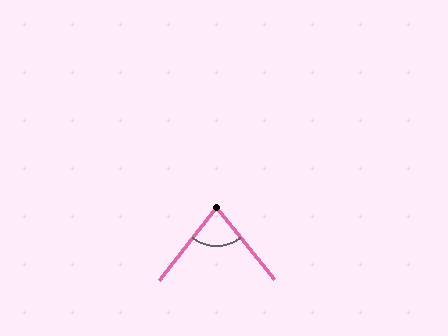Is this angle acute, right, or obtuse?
It is acute.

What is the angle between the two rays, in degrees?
Approximately 77 degrees.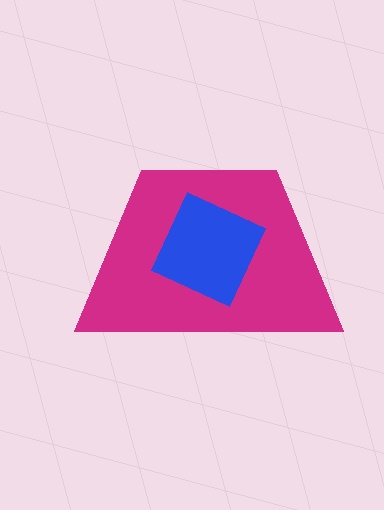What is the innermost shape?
The blue diamond.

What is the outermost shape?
The magenta trapezoid.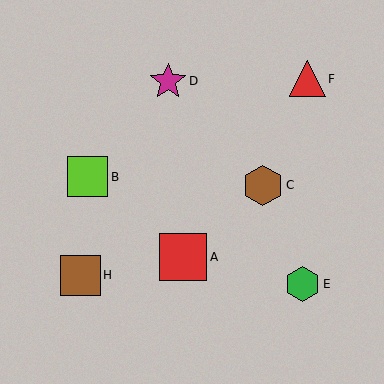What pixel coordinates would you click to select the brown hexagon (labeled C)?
Click at (263, 186) to select the brown hexagon C.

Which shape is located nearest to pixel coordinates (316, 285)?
The green hexagon (labeled E) at (303, 284) is nearest to that location.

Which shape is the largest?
The red square (labeled A) is the largest.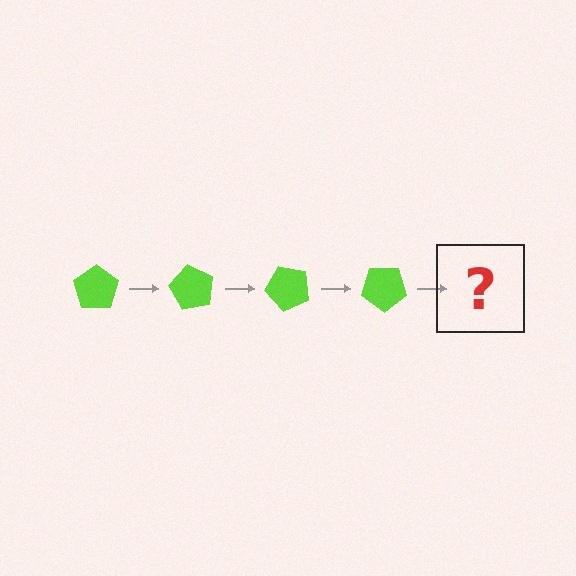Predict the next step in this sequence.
The next step is a lime pentagon rotated 240 degrees.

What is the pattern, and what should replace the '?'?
The pattern is that the pentagon rotates 60 degrees each step. The '?' should be a lime pentagon rotated 240 degrees.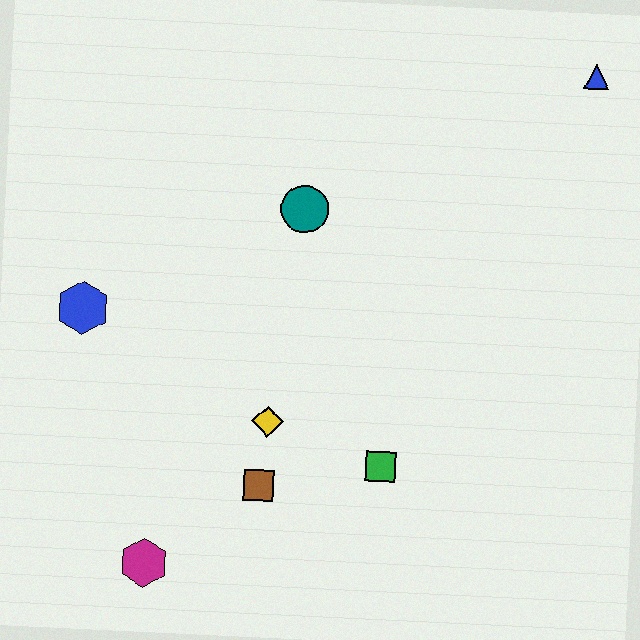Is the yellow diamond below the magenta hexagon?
No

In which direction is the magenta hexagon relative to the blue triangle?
The magenta hexagon is below the blue triangle.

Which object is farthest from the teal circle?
The magenta hexagon is farthest from the teal circle.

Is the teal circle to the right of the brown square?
Yes